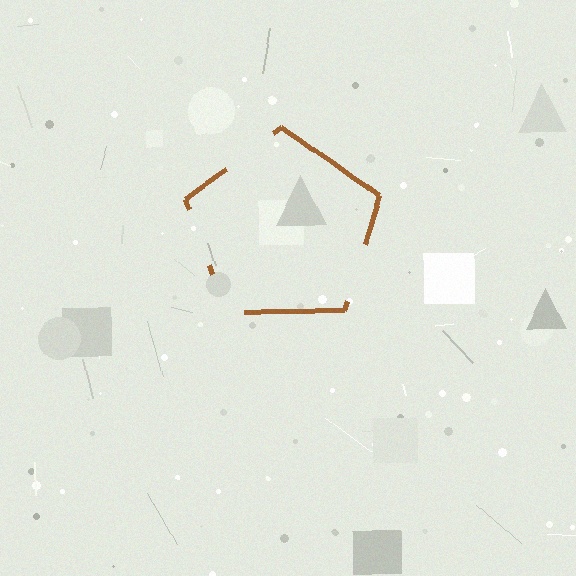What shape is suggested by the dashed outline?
The dashed outline suggests a pentagon.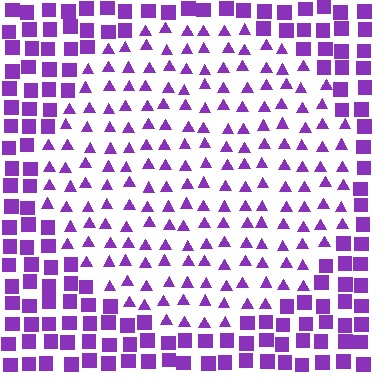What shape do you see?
I see a circle.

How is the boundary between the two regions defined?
The boundary is defined by a change in element shape: triangles inside vs. squares outside. All elements share the same color and spacing.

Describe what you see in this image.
The image is filled with small purple elements arranged in a uniform grid. A circle-shaped region contains triangles, while the surrounding area contains squares. The boundary is defined purely by the change in element shape.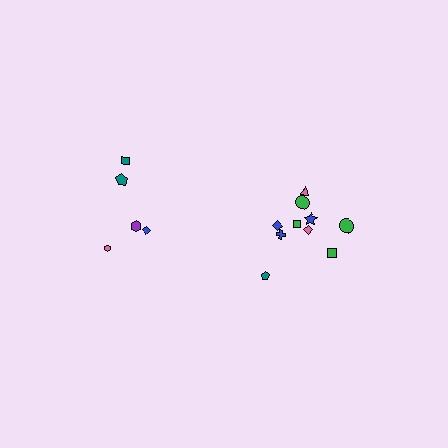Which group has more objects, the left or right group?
The right group.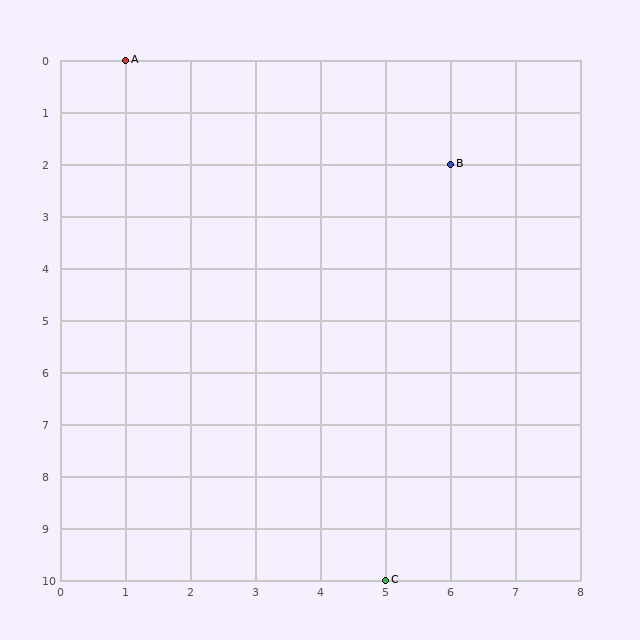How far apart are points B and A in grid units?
Points B and A are 5 columns and 2 rows apart (about 5.4 grid units diagonally).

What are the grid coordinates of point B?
Point B is at grid coordinates (6, 2).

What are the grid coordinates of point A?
Point A is at grid coordinates (1, 0).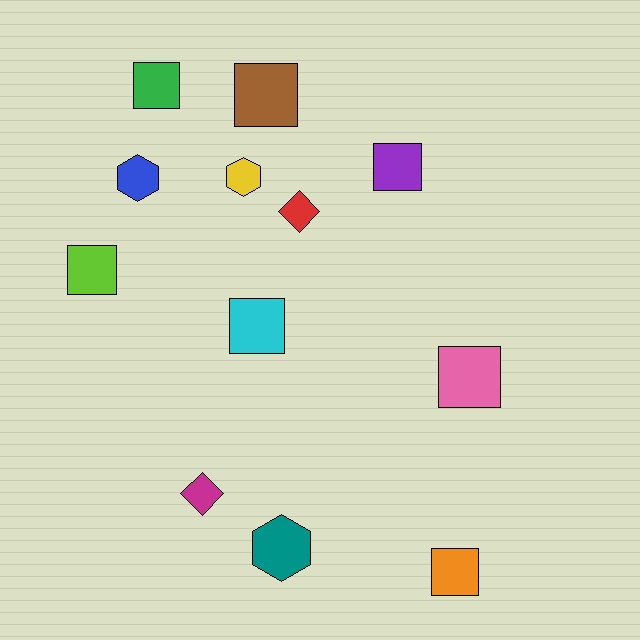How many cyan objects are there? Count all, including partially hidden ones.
There is 1 cyan object.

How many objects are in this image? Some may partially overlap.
There are 12 objects.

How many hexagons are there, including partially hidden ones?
There are 3 hexagons.